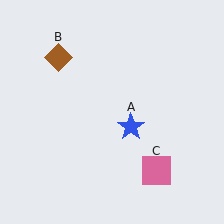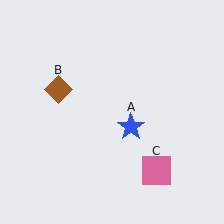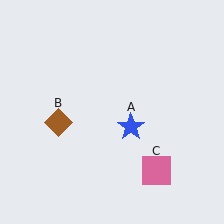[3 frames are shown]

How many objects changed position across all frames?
1 object changed position: brown diamond (object B).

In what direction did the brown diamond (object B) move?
The brown diamond (object B) moved down.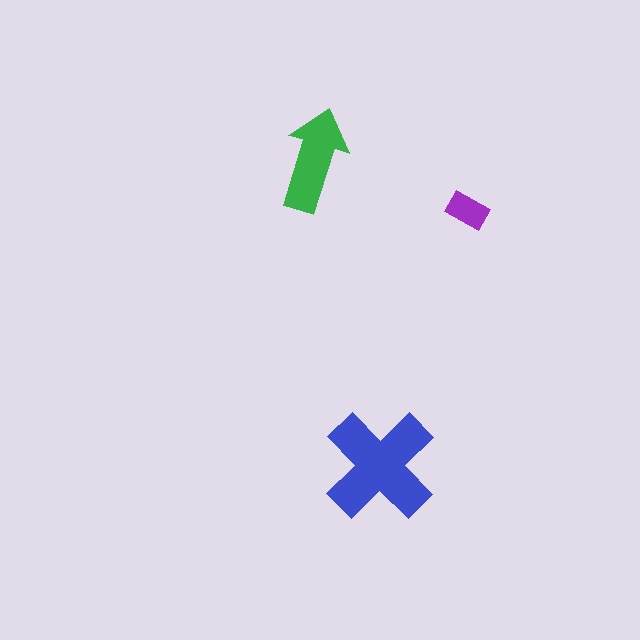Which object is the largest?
The blue cross.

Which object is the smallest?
The purple rectangle.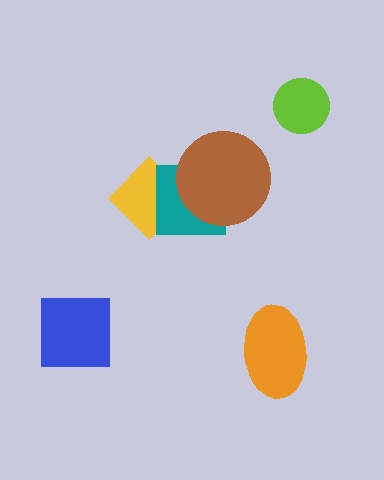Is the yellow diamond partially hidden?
Yes, it is partially covered by another shape.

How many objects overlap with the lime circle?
0 objects overlap with the lime circle.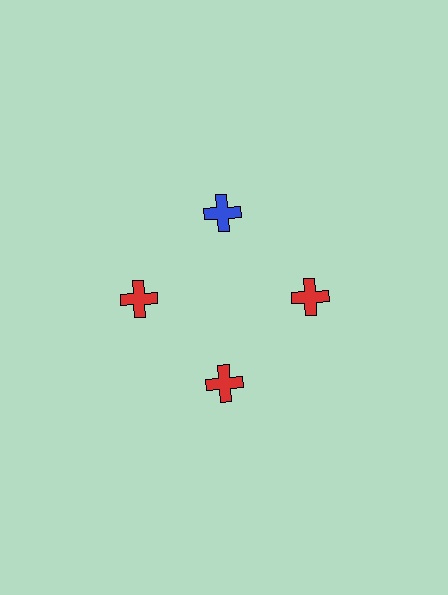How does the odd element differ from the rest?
It has a different color: blue instead of red.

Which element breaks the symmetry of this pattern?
The blue cross at roughly the 12 o'clock position breaks the symmetry. All other shapes are red crosses.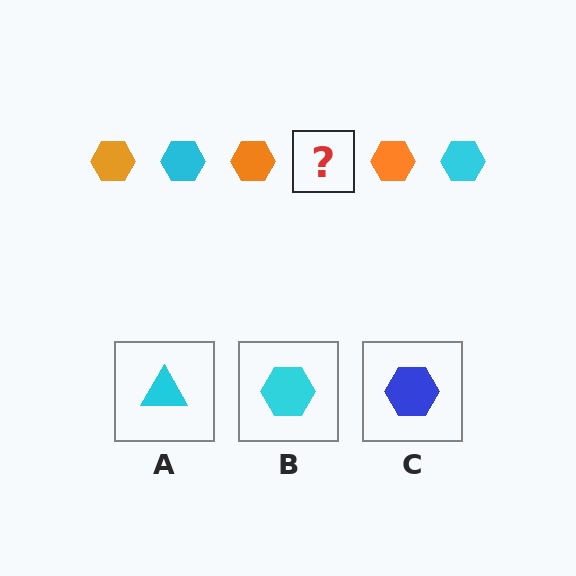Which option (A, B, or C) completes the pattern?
B.